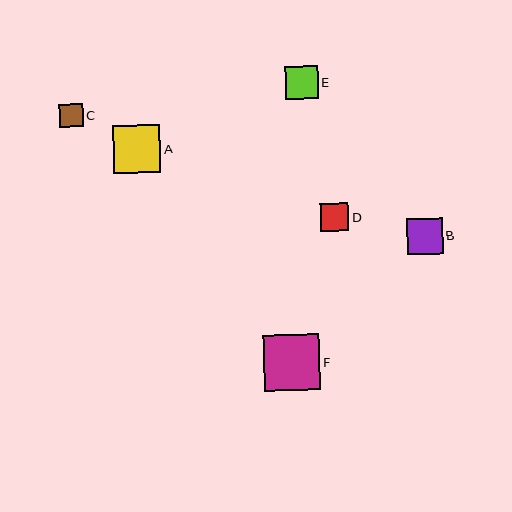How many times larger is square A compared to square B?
Square A is approximately 1.3 times the size of square B.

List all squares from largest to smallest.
From largest to smallest: F, A, B, E, D, C.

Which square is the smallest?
Square C is the smallest with a size of approximately 23 pixels.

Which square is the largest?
Square F is the largest with a size of approximately 56 pixels.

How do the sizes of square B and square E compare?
Square B and square E are approximately the same size.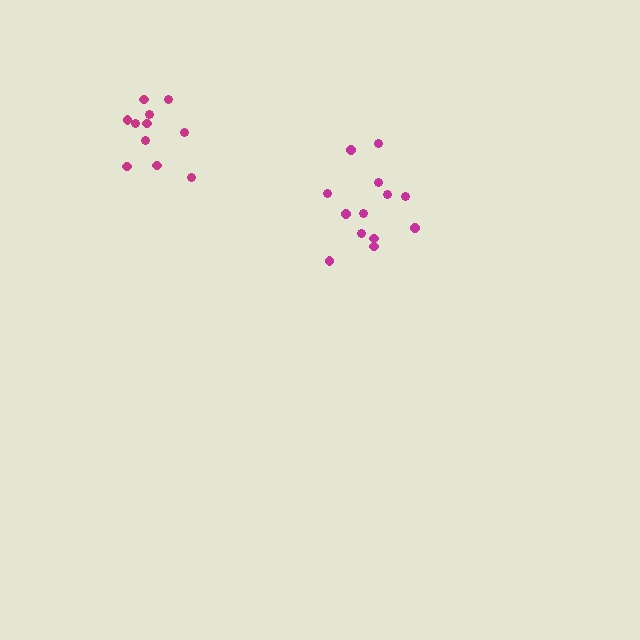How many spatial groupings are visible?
There are 2 spatial groupings.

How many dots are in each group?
Group 1: 13 dots, Group 2: 11 dots (24 total).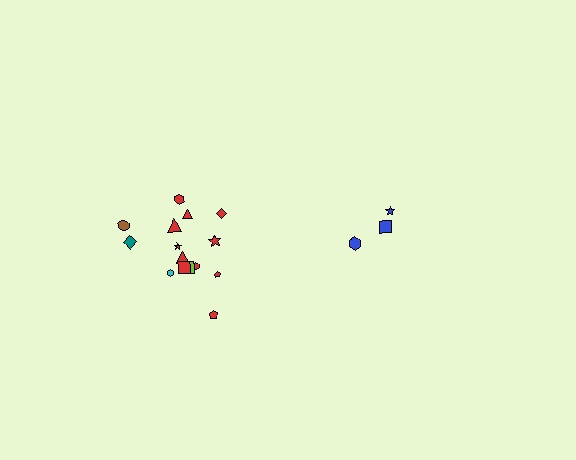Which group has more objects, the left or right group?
The left group.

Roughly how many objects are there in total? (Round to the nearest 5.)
Roughly 20 objects in total.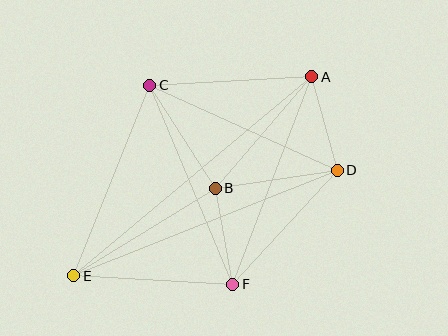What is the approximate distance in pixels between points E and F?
The distance between E and F is approximately 159 pixels.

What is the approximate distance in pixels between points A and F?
The distance between A and F is approximately 222 pixels.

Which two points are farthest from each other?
Points A and E are farthest from each other.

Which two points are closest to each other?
Points A and D are closest to each other.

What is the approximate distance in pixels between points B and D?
The distance between B and D is approximately 123 pixels.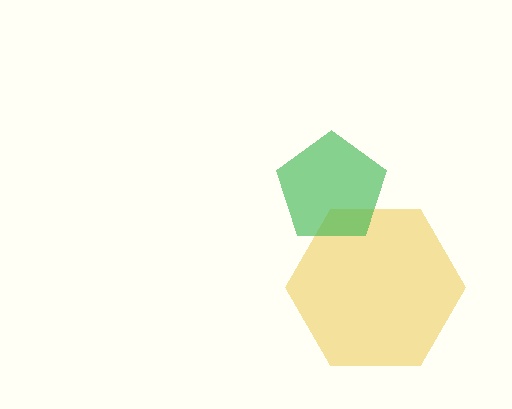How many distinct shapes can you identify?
There are 2 distinct shapes: a yellow hexagon, a green pentagon.